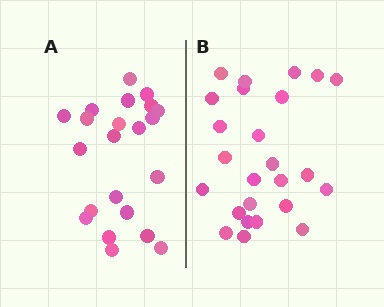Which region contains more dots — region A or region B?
Region B (the right region) has more dots.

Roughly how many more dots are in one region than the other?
Region B has just a few more — roughly 2 or 3 more dots than region A.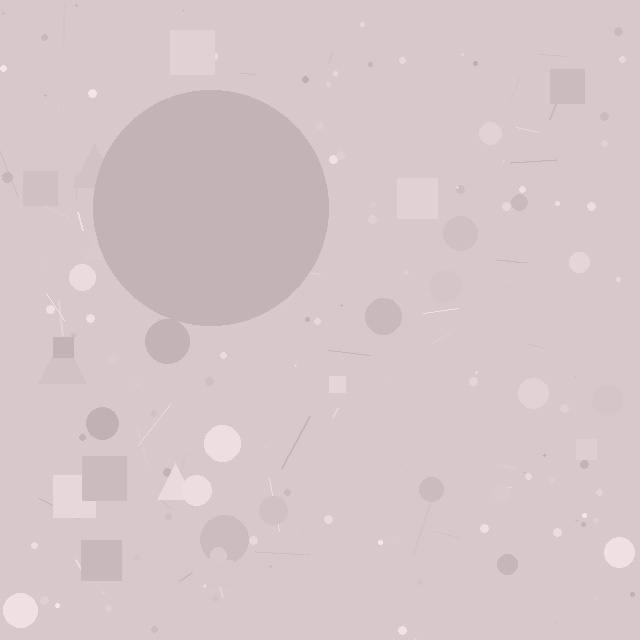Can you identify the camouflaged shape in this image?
The camouflaged shape is a circle.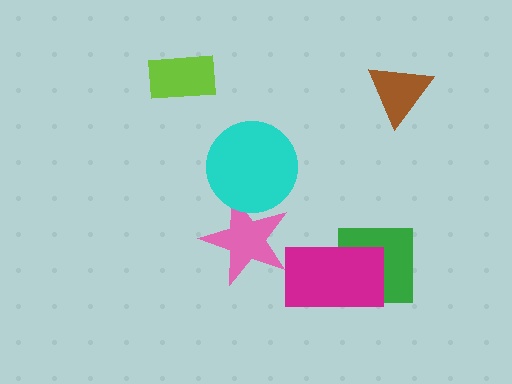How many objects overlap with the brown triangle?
0 objects overlap with the brown triangle.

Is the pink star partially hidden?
Yes, it is partially covered by another shape.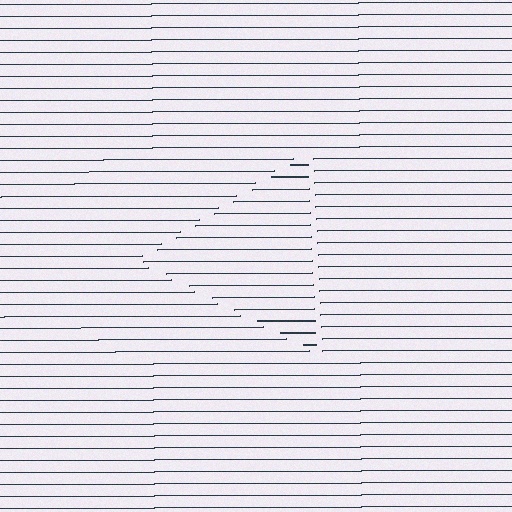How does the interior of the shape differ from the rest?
The interior of the shape contains the same grating, shifted by half a period — the contour is defined by the phase discontinuity where line-ends from the inner and outer gratings abut.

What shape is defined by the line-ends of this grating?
An illusory triangle. The interior of the shape contains the same grating, shifted by half a period — the contour is defined by the phase discontinuity where line-ends from the inner and outer gratings abut.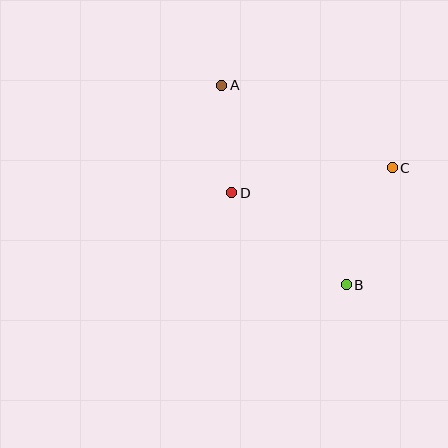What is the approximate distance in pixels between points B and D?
The distance between B and D is approximately 147 pixels.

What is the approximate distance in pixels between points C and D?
The distance between C and D is approximately 162 pixels.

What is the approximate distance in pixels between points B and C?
The distance between B and C is approximately 126 pixels.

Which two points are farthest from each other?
Points A and B are farthest from each other.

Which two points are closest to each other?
Points A and D are closest to each other.